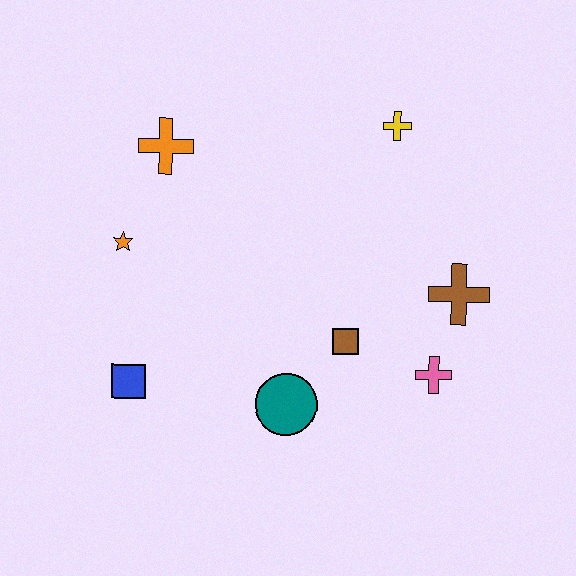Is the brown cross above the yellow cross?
No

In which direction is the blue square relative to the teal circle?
The blue square is to the left of the teal circle.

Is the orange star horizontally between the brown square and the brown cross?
No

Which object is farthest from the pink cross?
The orange cross is farthest from the pink cross.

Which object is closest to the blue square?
The orange star is closest to the blue square.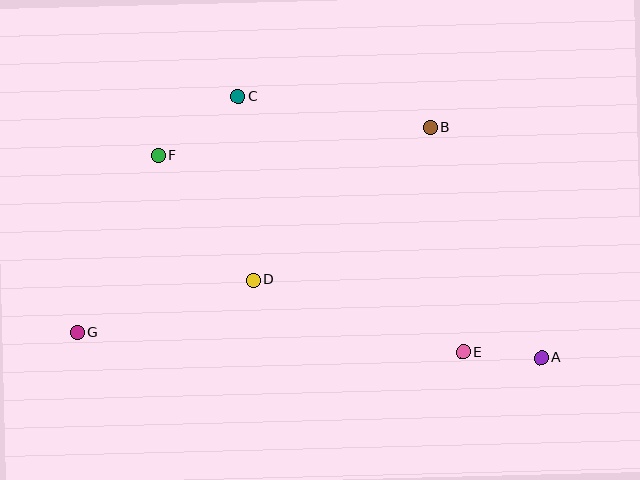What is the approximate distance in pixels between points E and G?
The distance between E and G is approximately 386 pixels.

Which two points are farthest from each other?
Points A and G are farthest from each other.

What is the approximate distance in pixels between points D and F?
The distance between D and F is approximately 157 pixels.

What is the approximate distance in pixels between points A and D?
The distance between A and D is approximately 299 pixels.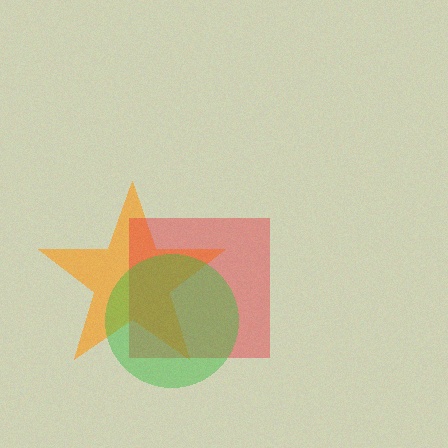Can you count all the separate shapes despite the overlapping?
Yes, there are 3 separate shapes.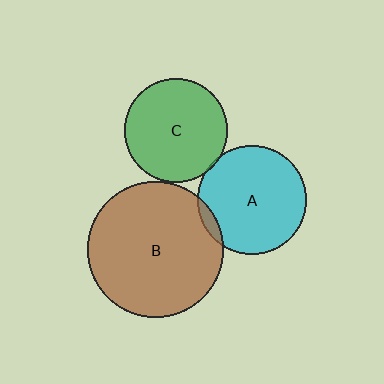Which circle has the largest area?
Circle B (brown).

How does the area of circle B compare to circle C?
Approximately 1.7 times.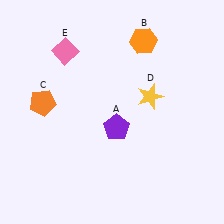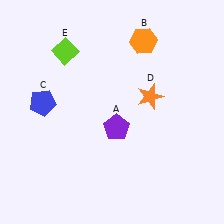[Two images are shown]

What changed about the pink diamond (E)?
In Image 1, E is pink. In Image 2, it changed to lime.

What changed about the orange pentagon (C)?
In Image 1, C is orange. In Image 2, it changed to blue.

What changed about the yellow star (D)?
In Image 1, D is yellow. In Image 2, it changed to orange.